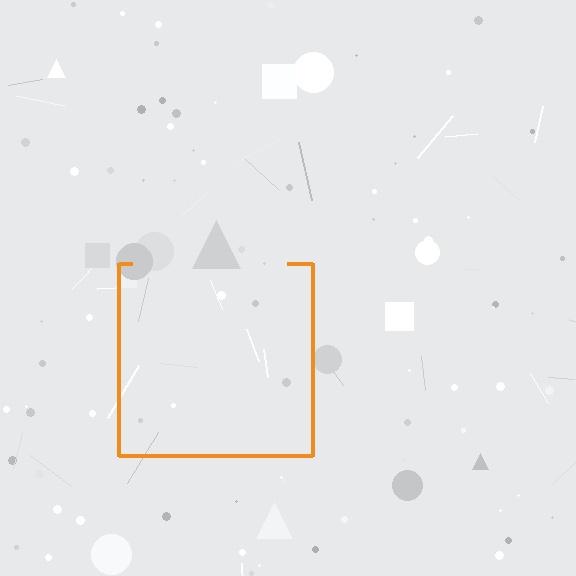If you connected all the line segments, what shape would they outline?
They would outline a square.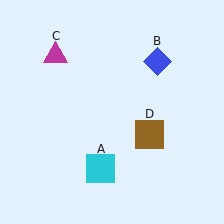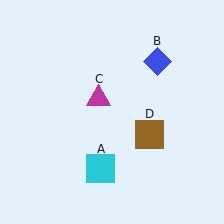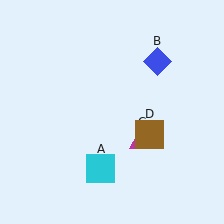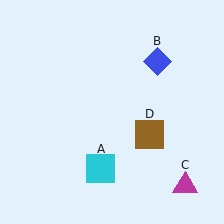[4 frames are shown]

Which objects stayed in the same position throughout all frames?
Cyan square (object A) and blue diamond (object B) and brown square (object D) remained stationary.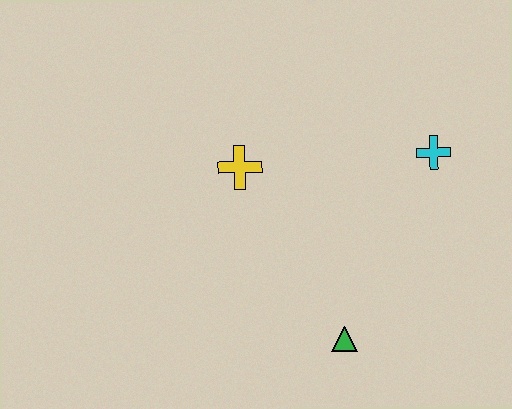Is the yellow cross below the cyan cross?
Yes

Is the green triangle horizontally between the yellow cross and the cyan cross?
Yes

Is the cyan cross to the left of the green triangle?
No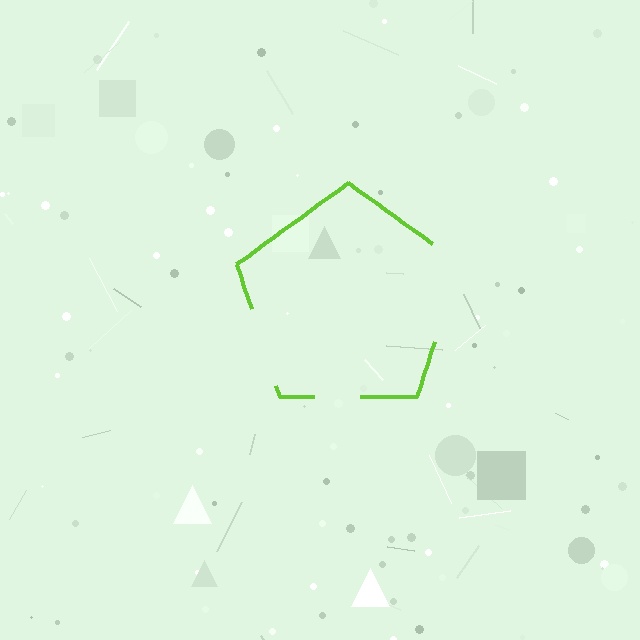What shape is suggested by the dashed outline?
The dashed outline suggests a pentagon.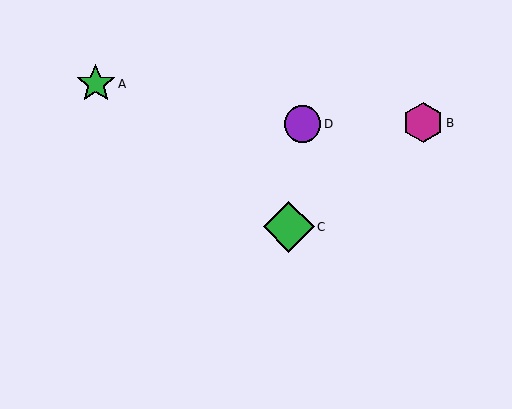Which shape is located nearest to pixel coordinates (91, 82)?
The green star (labeled A) at (96, 84) is nearest to that location.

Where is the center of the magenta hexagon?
The center of the magenta hexagon is at (423, 123).